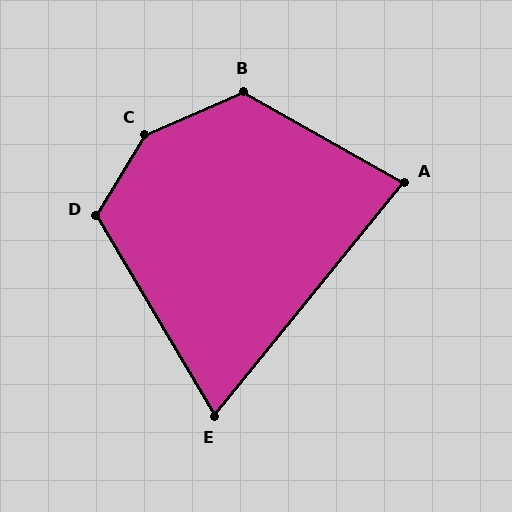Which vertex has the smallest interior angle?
E, at approximately 70 degrees.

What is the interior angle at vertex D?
Approximately 119 degrees (obtuse).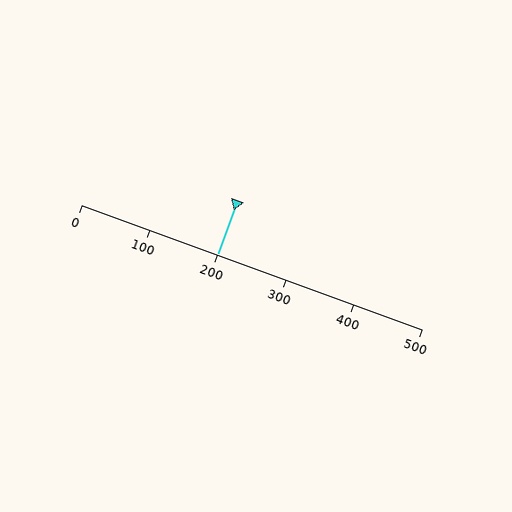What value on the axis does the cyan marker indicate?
The marker indicates approximately 200.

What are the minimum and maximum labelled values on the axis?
The axis runs from 0 to 500.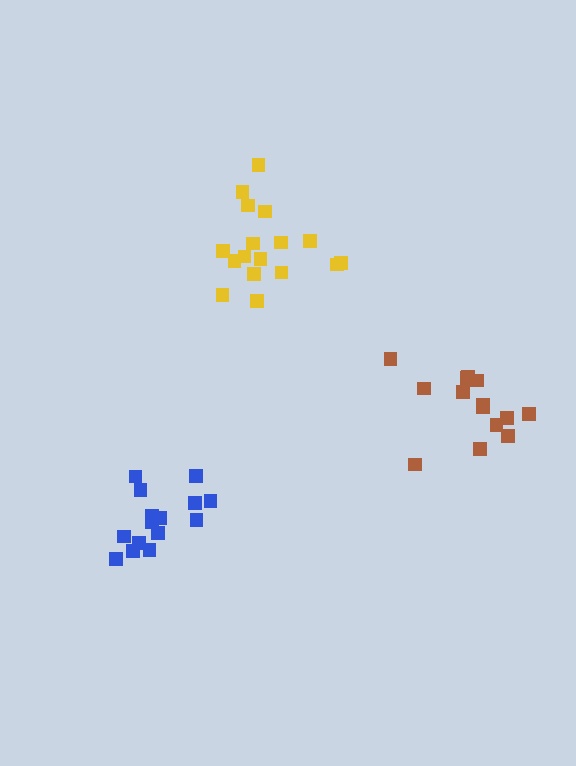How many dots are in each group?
Group 1: 15 dots, Group 2: 14 dots, Group 3: 17 dots (46 total).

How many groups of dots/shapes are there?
There are 3 groups.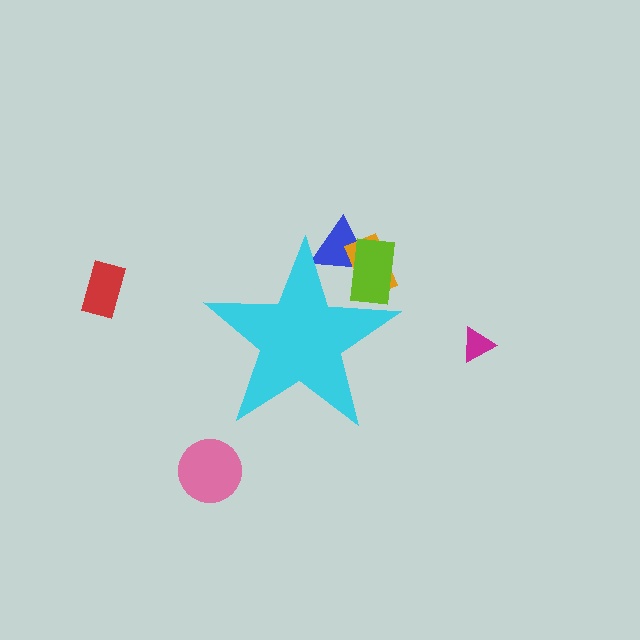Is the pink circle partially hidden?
No, the pink circle is fully visible.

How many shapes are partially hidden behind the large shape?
3 shapes are partially hidden.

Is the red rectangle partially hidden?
No, the red rectangle is fully visible.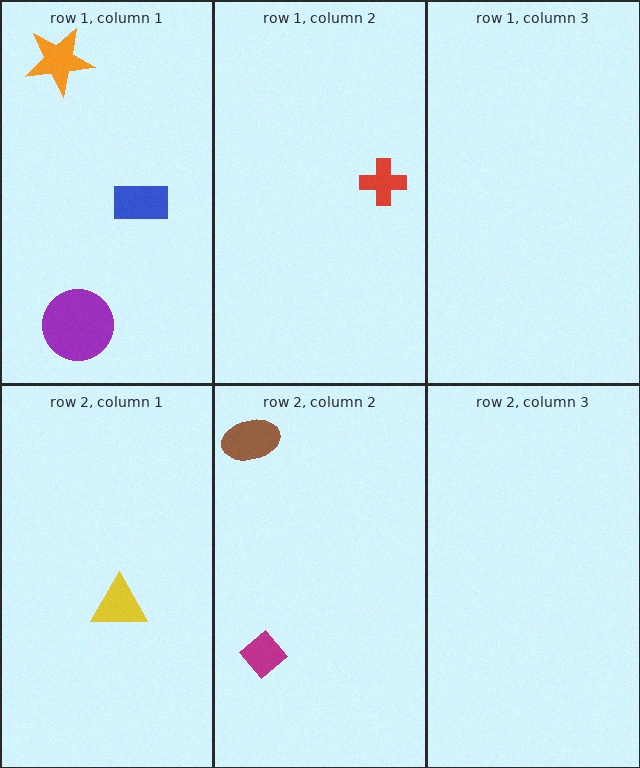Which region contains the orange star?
The row 1, column 1 region.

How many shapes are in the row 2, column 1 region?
1.